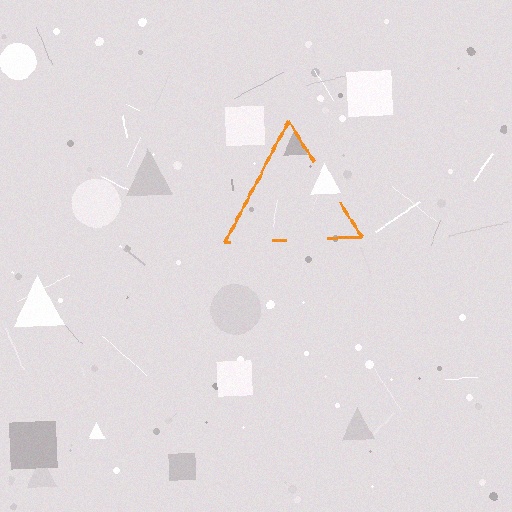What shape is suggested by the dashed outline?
The dashed outline suggests a triangle.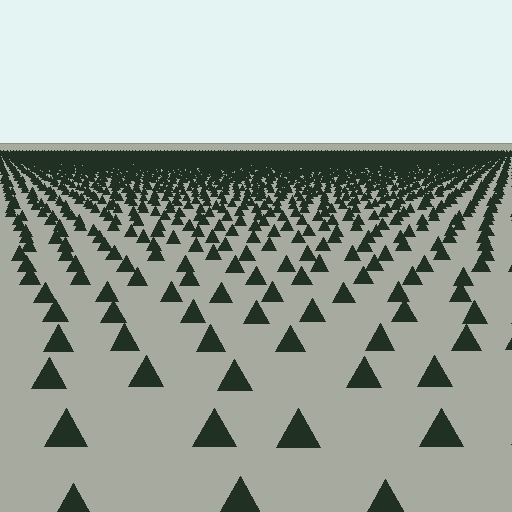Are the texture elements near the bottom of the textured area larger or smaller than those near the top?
Larger. Near the bottom, elements are closer to the viewer and appear at a bigger on-screen size.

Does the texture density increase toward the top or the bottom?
Density increases toward the top.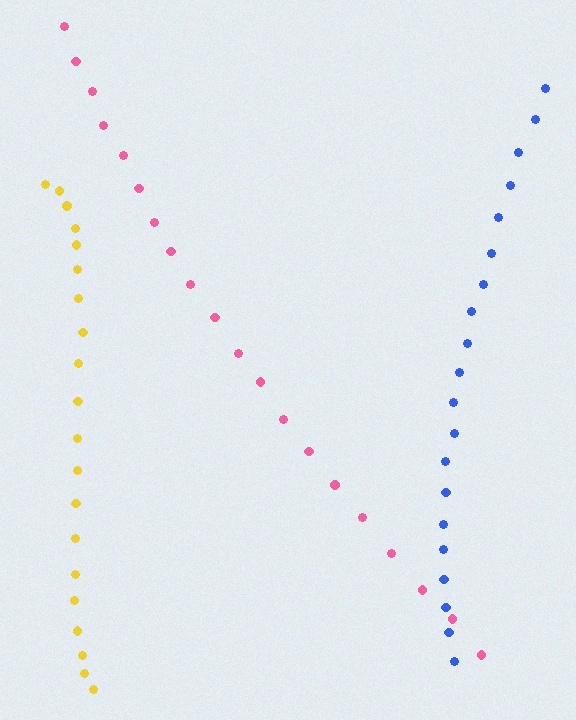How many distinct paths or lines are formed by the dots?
There are 3 distinct paths.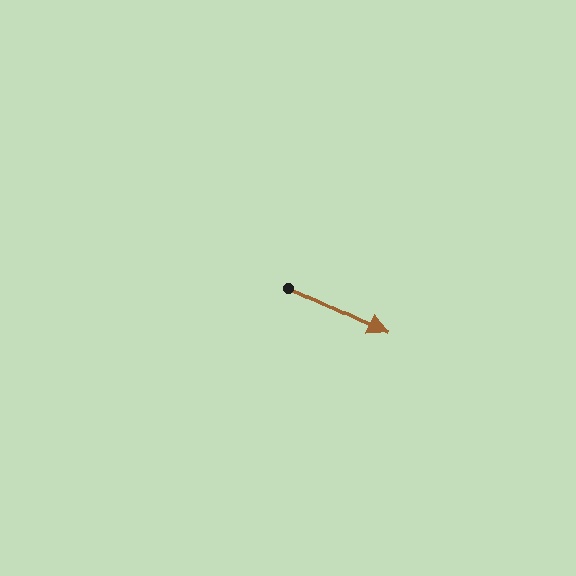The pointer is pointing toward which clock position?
Roughly 4 o'clock.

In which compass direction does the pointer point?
Southeast.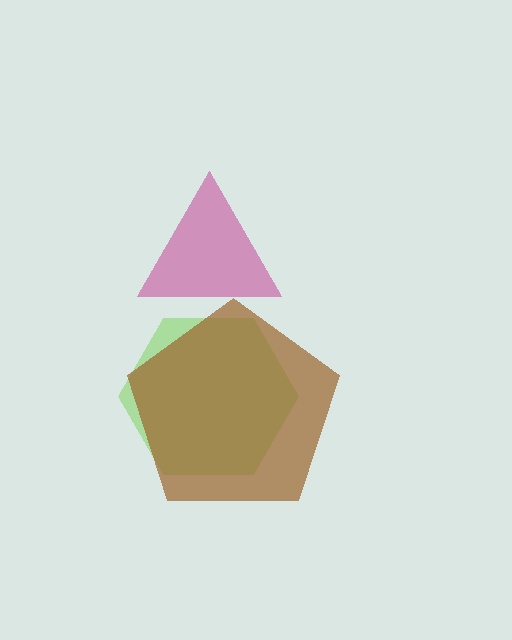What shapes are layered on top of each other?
The layered shapes are: a lime hexagon, a magenta triangle, a brown pentagon.